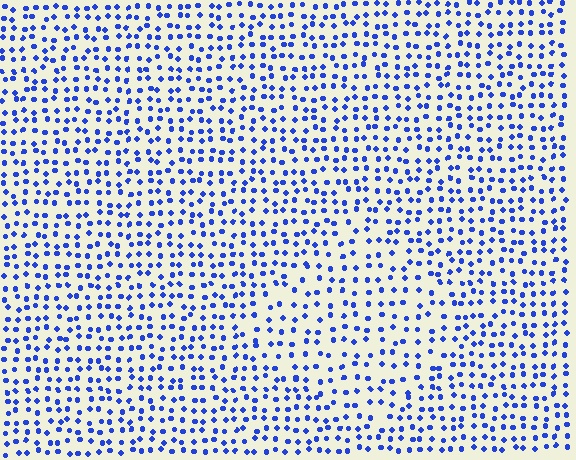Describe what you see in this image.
The image contains small blue elements arranged at two different densities. A diamond-shaped region is visible where the elements are less densely packed than the surrounding area.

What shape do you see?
I see a diamond.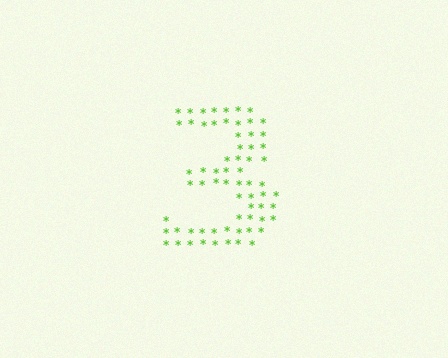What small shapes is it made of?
It is made of small asterisks.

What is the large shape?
The large shape is the digit 3.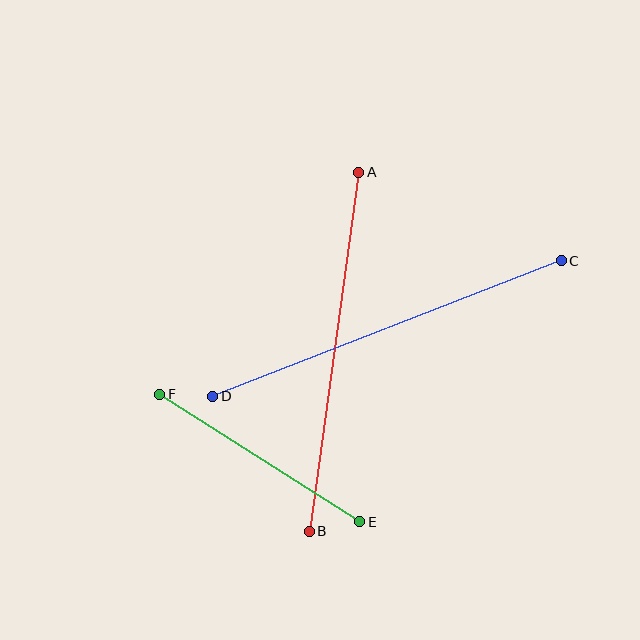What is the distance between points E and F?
The distance is approximately 237 pixels.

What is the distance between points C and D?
The distance is approximately 374 pixels.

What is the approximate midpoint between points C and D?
The midpoint is at approximately (387, 328) pixels.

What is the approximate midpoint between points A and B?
The midpoint is at approximately (334, 352) pixels.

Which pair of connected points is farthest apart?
Points C and D are farthest apart.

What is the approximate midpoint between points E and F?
The midpoint is at approximately (260, 458) pixels.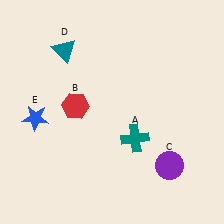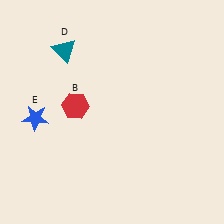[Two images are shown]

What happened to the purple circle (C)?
The purple circle (C) was removed in Image 2. It was in the bottom-right area of Image 1.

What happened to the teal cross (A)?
The teal cross (A) was removed in Image 2. It was in the bottom-right area of Image 1.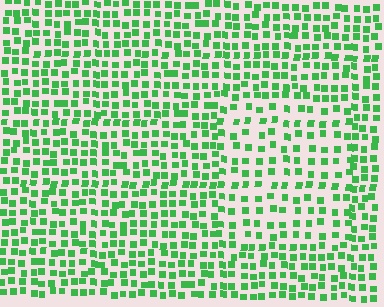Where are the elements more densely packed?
The elements are more densely packed outside the rectangle boundary.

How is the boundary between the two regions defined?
The boundary is defined by a change in element density (approximately 1.6x ratio). All elements are the same color, size, and shape.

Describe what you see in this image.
The image contains small green elements arranged at two different densities. A rectangle-shaped region is visible where the elements are less densely packed than the surrounding area.